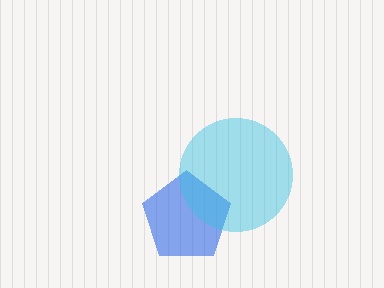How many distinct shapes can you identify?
There are 2 distinct shapes: a blue pentagon, a cyan circle.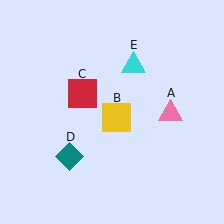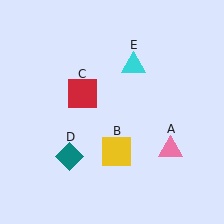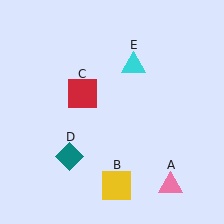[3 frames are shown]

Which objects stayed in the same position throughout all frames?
Red square (object C) and teal diamond (object D) and cyan triangle (object E) remained stationary.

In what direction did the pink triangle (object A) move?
The pink triangle (object A) moved down.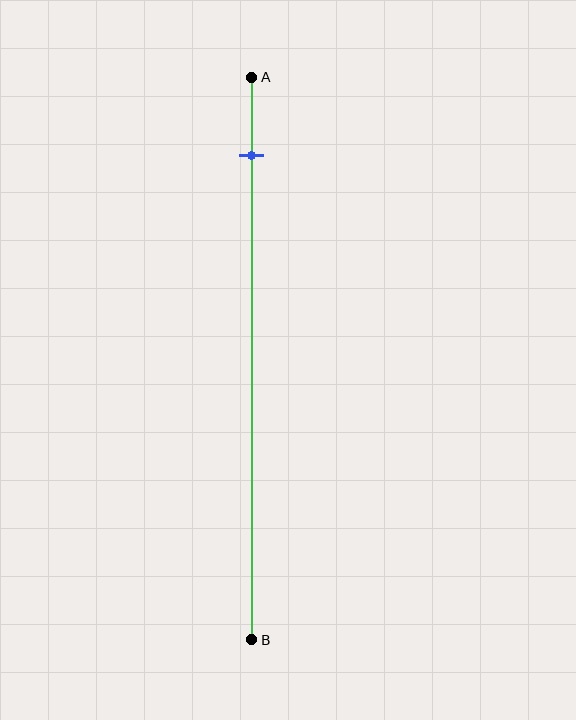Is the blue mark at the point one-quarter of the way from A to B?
No, the mark is at about 15% from A, not at the 25% one-quarter point.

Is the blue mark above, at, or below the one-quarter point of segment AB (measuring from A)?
The blue mark is above the one-quarter point of segment AB.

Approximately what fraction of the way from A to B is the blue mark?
The blue mark is approximately 15% of the way from A to B.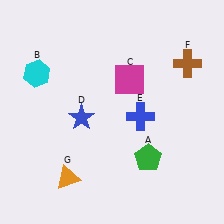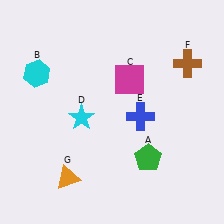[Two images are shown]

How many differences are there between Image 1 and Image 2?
There is 1 difference between the two images.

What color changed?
The star (D) changed from blue in Image 1 to cyan in Image 2.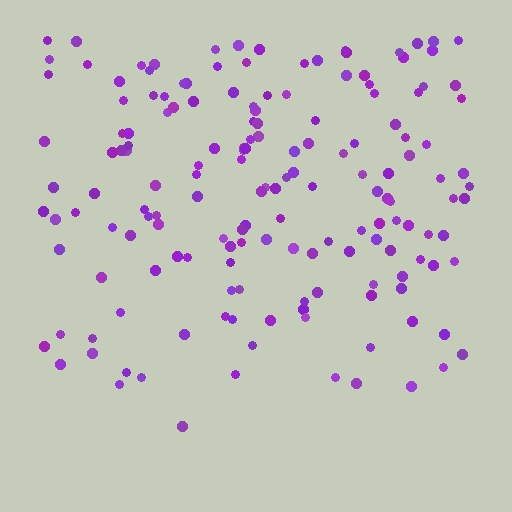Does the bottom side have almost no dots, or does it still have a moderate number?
Still a moderate number, just noticeably fewer than the top.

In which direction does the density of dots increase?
From bottom to top, with the top side densest.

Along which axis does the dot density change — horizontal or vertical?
Vertical.